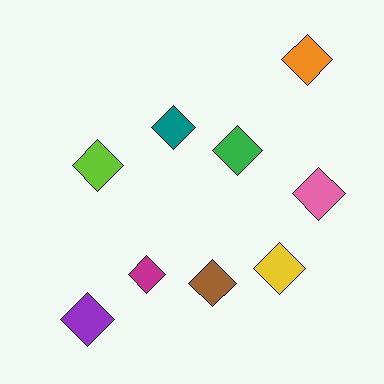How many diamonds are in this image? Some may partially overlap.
There are 9 diamonds.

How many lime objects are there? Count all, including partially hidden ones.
There is 1 lime object.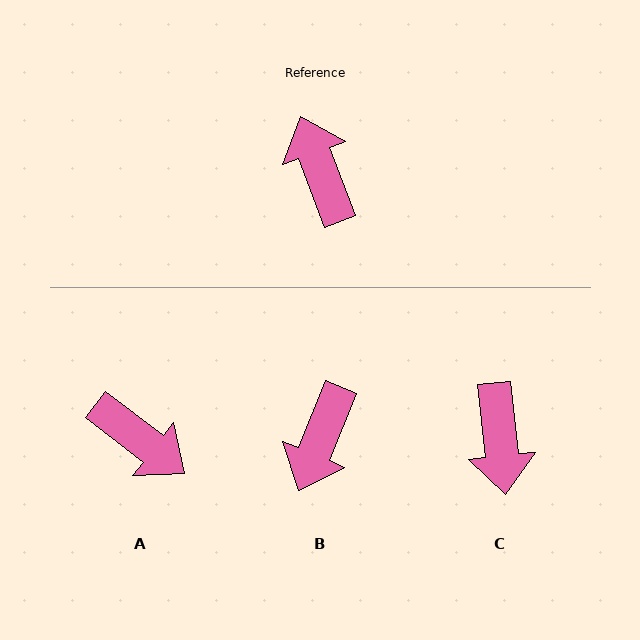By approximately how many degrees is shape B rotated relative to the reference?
Approximately 137 degrees counter-clockwise.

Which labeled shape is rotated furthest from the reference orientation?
C, about 165 degrees away.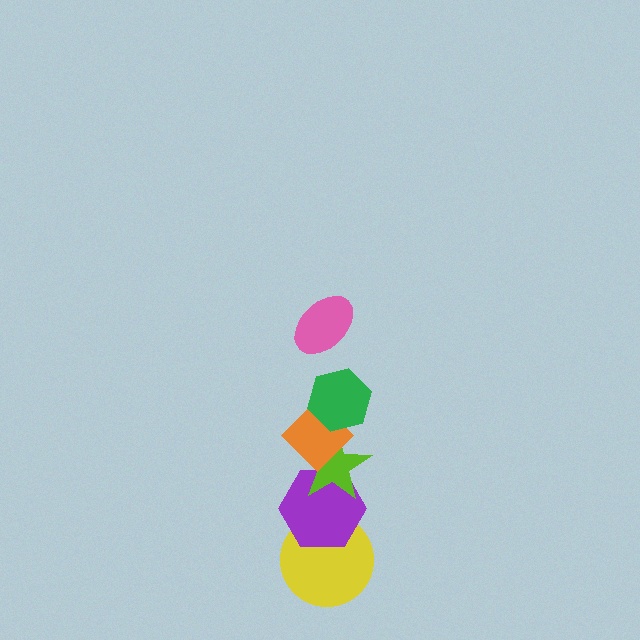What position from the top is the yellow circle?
The yellow circle is 6th from the top.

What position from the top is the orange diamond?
The orange diamond is 3rd from the top.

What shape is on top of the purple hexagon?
The lime star is on top of the purple hexagon.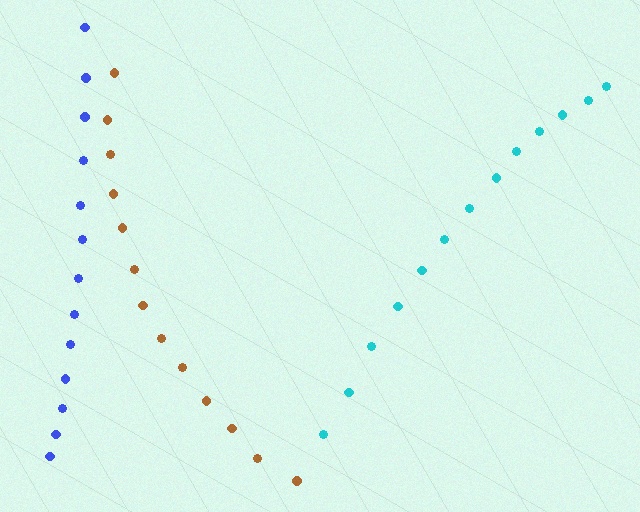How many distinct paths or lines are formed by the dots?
There are 3 distinct paths.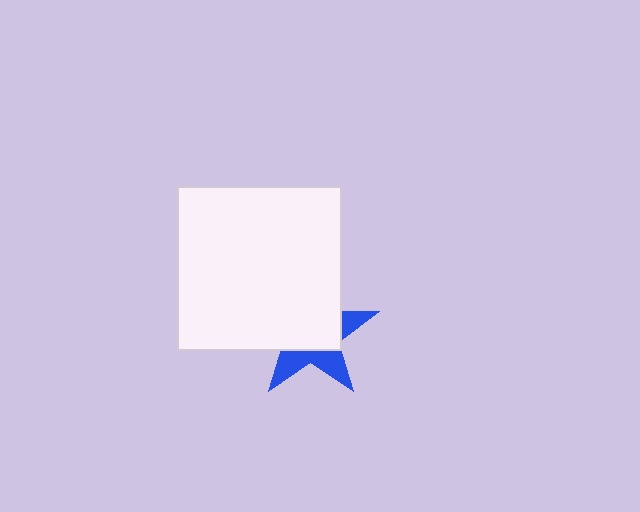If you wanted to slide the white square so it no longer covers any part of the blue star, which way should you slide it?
Slide it toward the upper-left — that is the most direct way to separate the two shapes.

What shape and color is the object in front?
The object in front is a white square.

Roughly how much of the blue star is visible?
A small part of it is visible (roughly 37%).